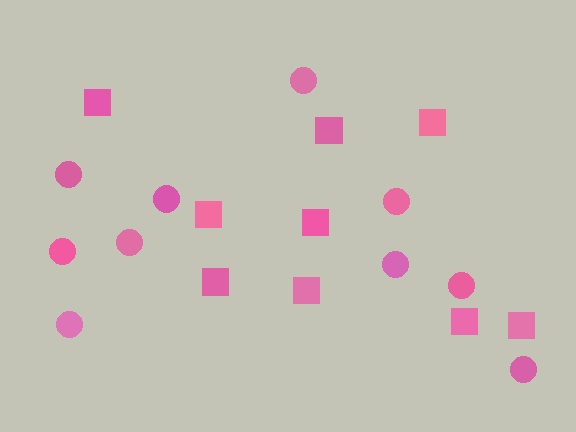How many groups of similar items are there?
There are 2 groups: one group of squares (9) and one group of circles (10).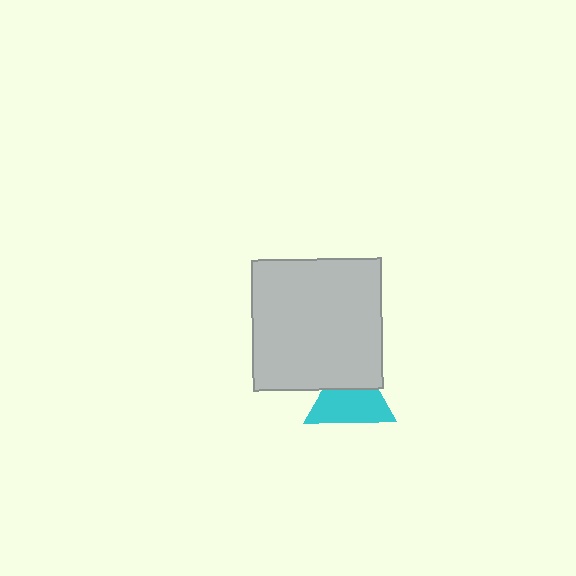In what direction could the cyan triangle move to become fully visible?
The cyan triangle could move down. That would shift it out from behind the light gray square entirely.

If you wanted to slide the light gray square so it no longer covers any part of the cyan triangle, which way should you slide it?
Slide it up — that is the most direct way to separate the two shapes.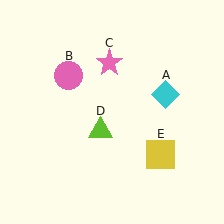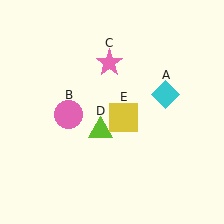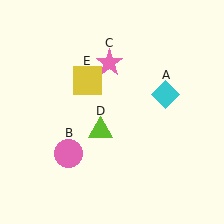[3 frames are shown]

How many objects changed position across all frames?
2 objects changed position: pink circle (object B), yellow square (object E).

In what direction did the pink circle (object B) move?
The pink circle (object B) moved down.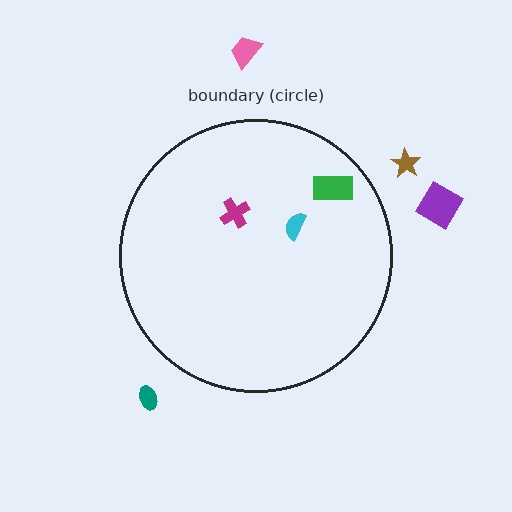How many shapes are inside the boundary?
3 inside, 4 outside.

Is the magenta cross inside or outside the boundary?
Inside.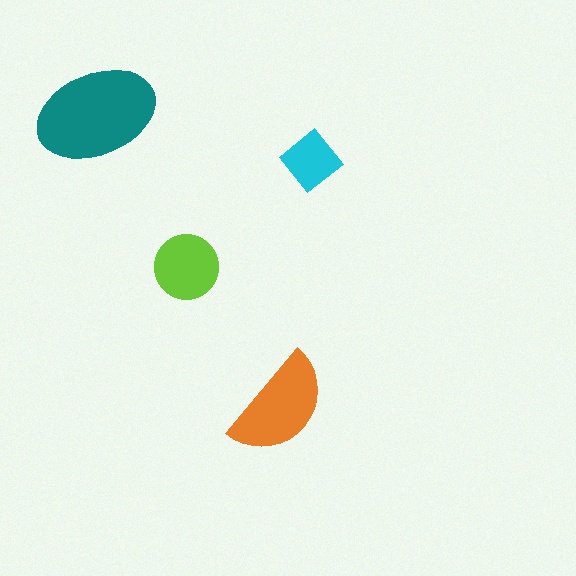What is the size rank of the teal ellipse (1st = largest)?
1st.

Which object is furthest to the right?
The cyan diamond is rightmost.